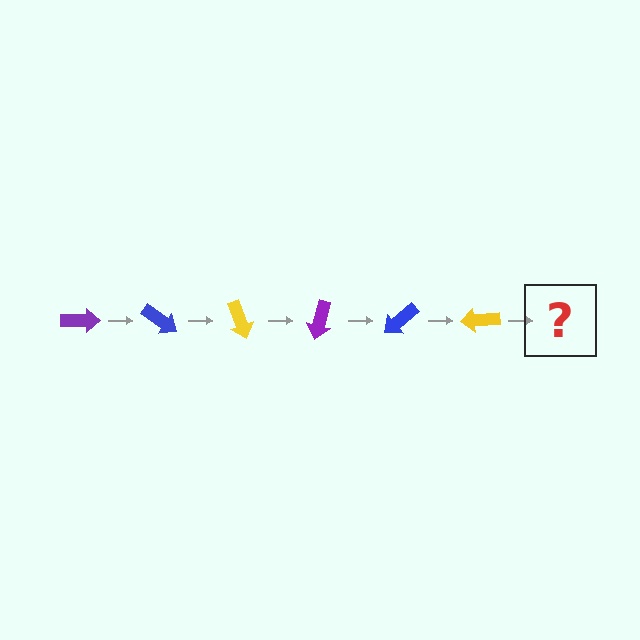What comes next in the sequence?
The next element should be a purple arrow, rotated 210 degrees from the start.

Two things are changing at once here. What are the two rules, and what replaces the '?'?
The two rules are that it rotates 35 degrees each step and the color cycles through purple, blue, and yellow. The '?' should be a purple arrow, rotated 210 degrees from the start.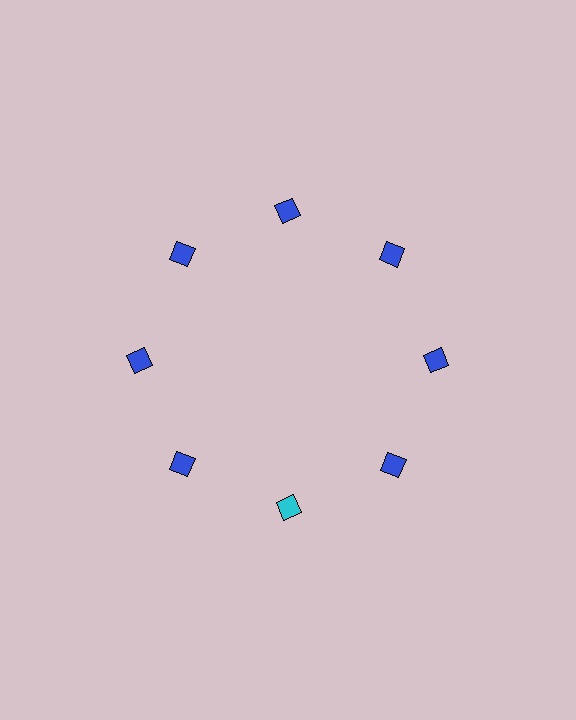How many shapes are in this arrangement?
There are 8 shapes arranged in a ring pattern.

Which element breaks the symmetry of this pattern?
The cyan square at roughly the 6 o'clock position breaks the symmetry. All other shapes are blue squares.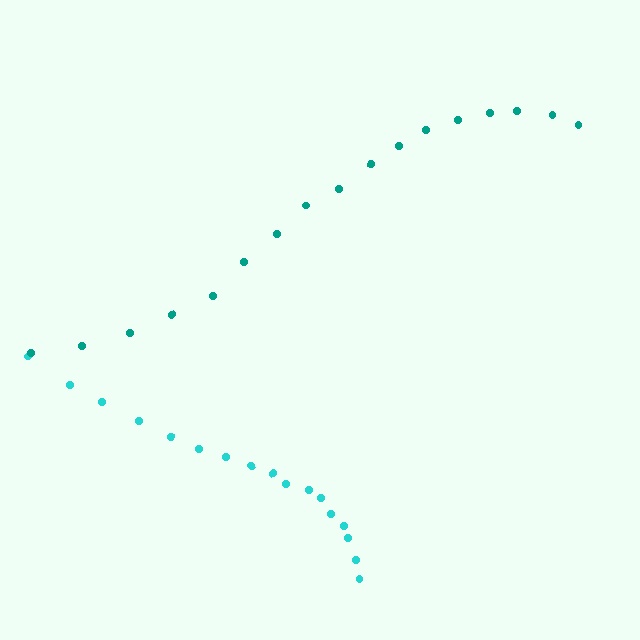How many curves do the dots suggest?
There are 2 distinct paths.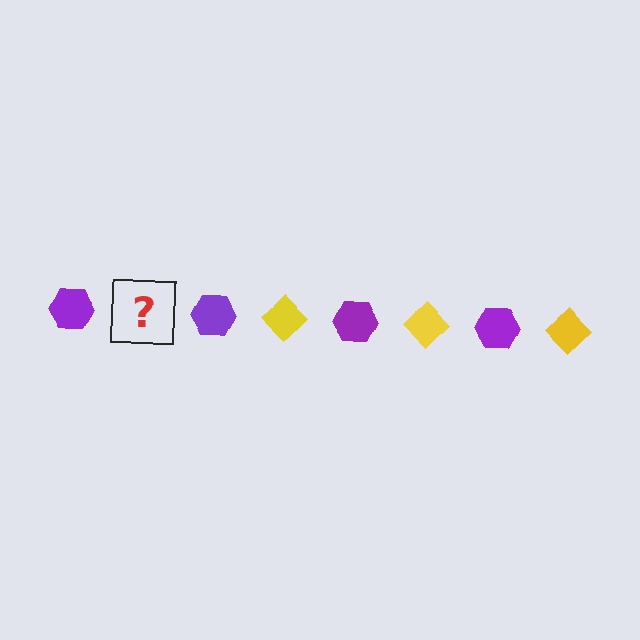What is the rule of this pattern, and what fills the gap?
The rule is that the pattern alternates between purple hexagon and yellow diamond. The gap should be filled with a yellow diamond.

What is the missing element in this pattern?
The missing element is a yellow diamond.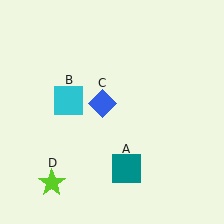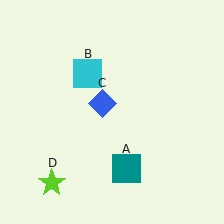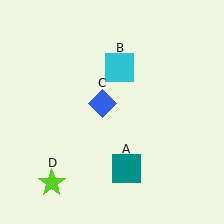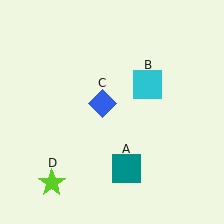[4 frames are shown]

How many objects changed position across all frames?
1 object changed position: cyan square (object B).